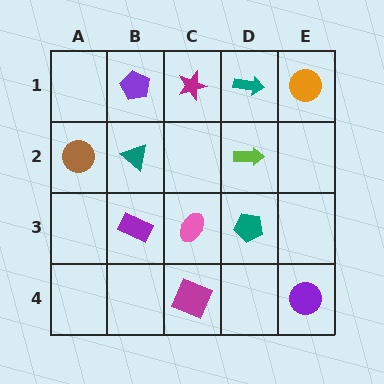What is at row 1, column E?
An orange circle.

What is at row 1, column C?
A magenta star.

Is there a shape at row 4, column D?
No, that cell is empty.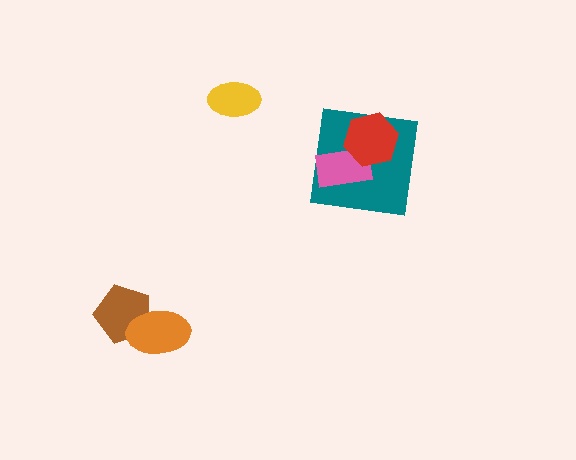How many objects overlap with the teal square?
2 objects overlap with the teal square.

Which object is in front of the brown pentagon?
The orange ellipse is in front of the brown pentagon.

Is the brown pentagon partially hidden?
Yes, it is partially covered by another shape.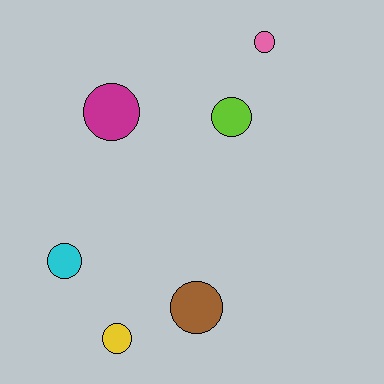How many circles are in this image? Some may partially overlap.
There are 6 circles.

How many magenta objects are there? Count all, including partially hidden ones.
There is 1 magenta object.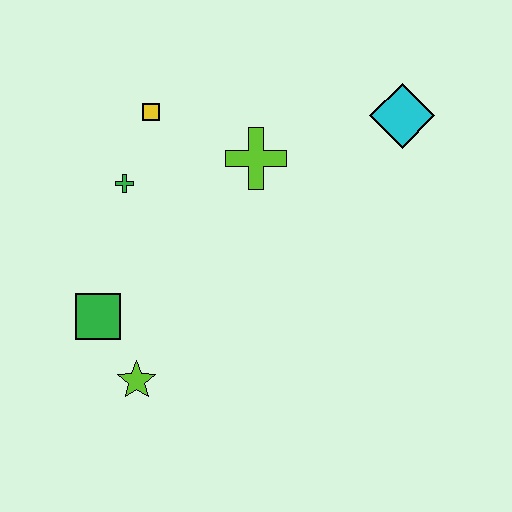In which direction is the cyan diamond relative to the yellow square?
The cyan diamond is to the right of the yellow square.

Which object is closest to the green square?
The lime star is closest to the green square.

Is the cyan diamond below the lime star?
No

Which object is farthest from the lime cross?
The lime star is farthest from the lime cross.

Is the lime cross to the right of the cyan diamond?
No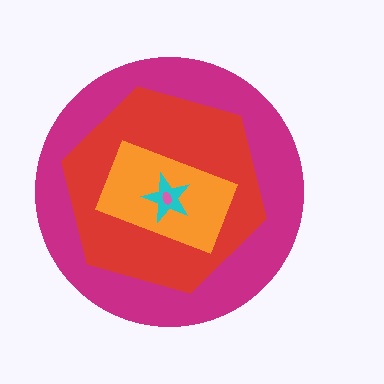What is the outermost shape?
The magenta circle.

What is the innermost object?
The pink ellipse.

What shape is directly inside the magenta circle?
The red hexagon.